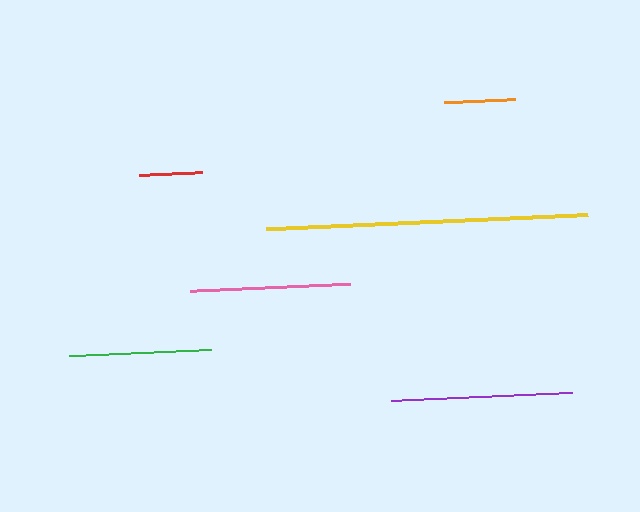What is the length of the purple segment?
The purple segment is approximately 182 pixels long.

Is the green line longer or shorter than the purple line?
The purple line is longer than the green line.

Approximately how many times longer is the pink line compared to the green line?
The pink line is approximately 1.1 times the length of the green line.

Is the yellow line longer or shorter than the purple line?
The yellow line is longer than the purple line.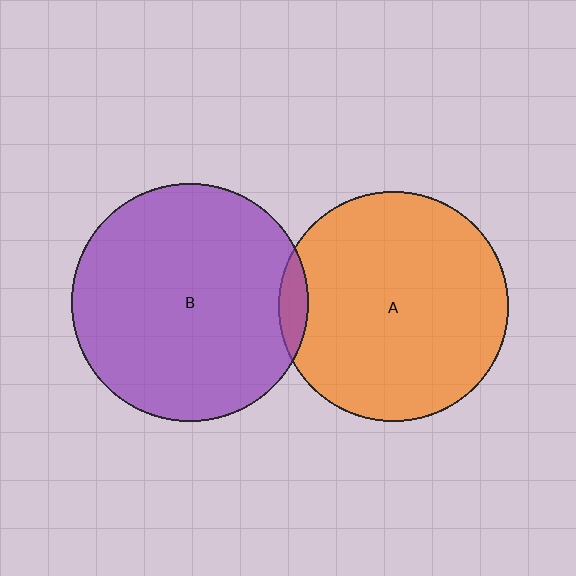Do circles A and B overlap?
Yes.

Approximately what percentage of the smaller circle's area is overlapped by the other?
Approximately 5%.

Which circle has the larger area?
Circle B (purple).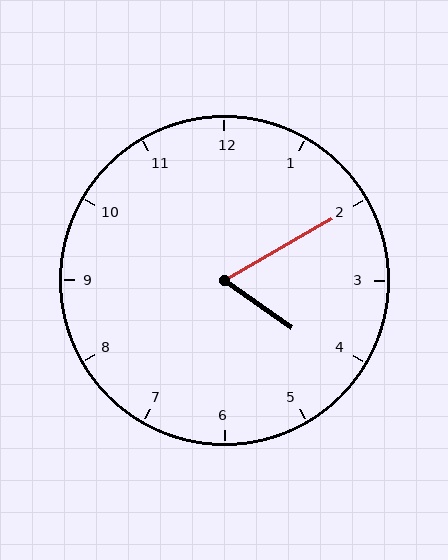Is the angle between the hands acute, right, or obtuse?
It is acute.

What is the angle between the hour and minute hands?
Approximately 65 degrees.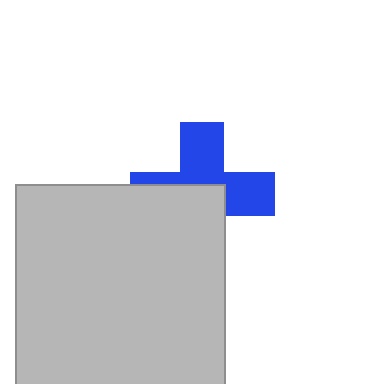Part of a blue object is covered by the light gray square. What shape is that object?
It is a cross.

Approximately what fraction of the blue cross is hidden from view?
Roughly 49% of the blue cross is hidden behind the light gray square.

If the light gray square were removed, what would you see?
You would see the complete blue cross.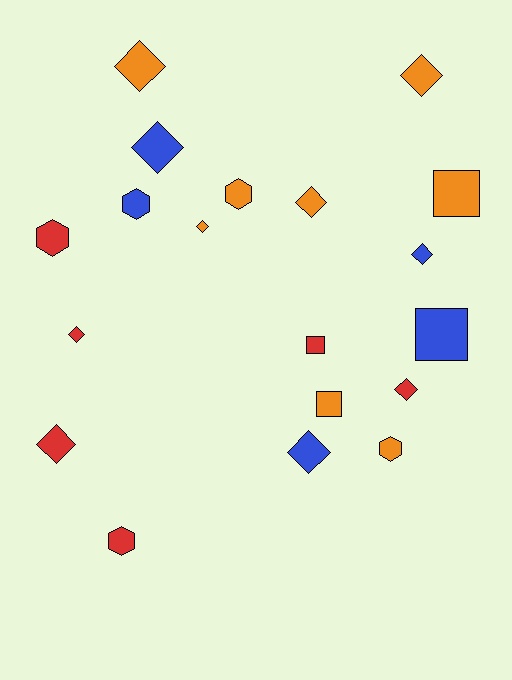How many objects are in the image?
There are 19 objects.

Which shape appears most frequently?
Diamond, with 10 objects.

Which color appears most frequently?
Orange, with 8 objects.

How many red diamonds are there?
There are 3 red diamonds.